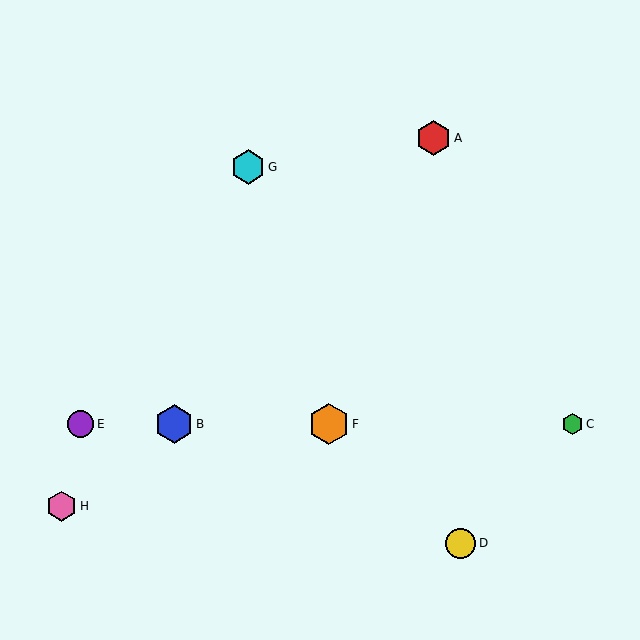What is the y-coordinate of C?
Object C is at y≈424.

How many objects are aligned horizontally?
4 objects (B, C, E, F) are aligned horizontally.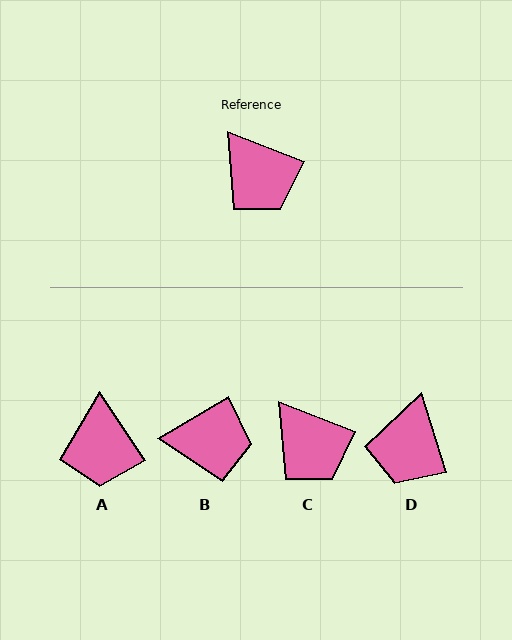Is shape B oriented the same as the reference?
No, it is off by about 52 degrees.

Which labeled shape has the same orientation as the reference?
C.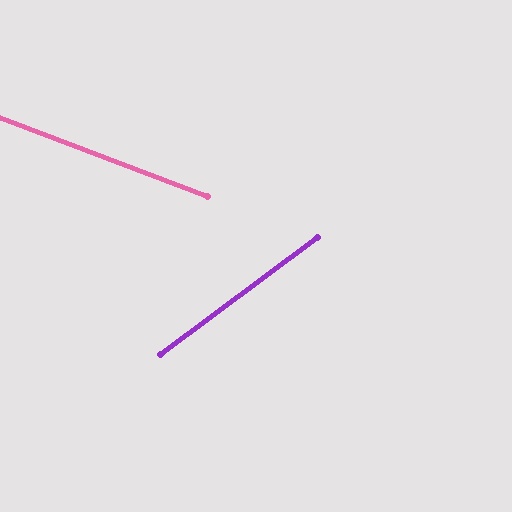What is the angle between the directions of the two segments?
Approximately 58 degrees.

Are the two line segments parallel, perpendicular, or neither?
Neither parallel nor perpendicular — they differ by about 58°.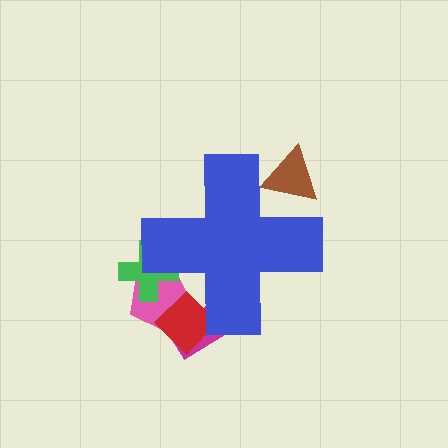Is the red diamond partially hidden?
Yes, the red diamond is partially hidden behind the blue cross.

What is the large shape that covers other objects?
A blue cross.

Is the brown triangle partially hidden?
Yes, the brown triangle is partially hidden behind the blue cross.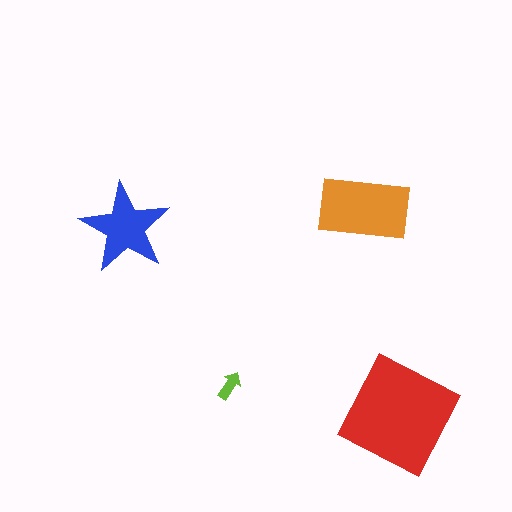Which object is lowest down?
The red square is bottommost.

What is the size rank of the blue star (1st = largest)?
3rd.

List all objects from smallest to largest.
The lime arrow, the blue star, the orange rectangle, the red square.